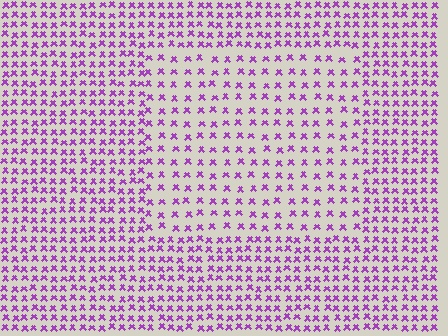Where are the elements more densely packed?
The elements are more densely packed outside the rectangle boundary.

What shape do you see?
I see a rectangle.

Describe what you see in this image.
The image contains small purple elements arranged at two different densities. A rectangle-shaped region is visible where the elements are less densely packed than the surrounding area.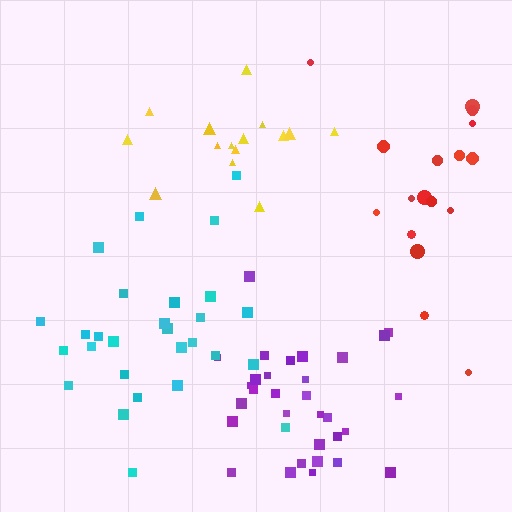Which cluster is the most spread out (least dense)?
Red.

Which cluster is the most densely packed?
Purple.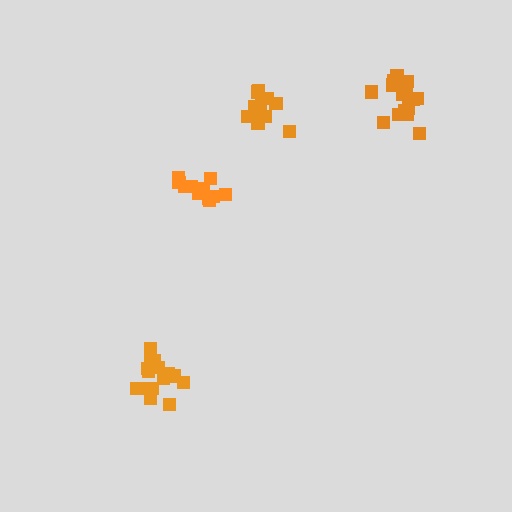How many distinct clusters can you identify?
There are 4 distinct clusters.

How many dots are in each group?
Group 1: 11 dots, Group 2: 16 dots, Group 3: 16 dots, Group 4: 13 dots (56 total).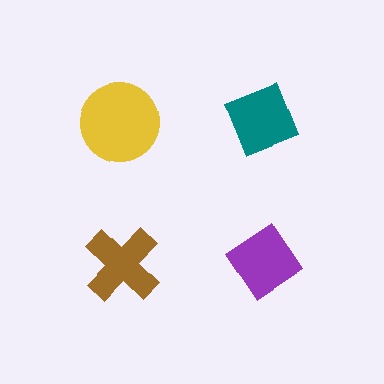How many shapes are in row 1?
2 shapes.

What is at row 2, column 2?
A purple diamond.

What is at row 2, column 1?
A brown cross.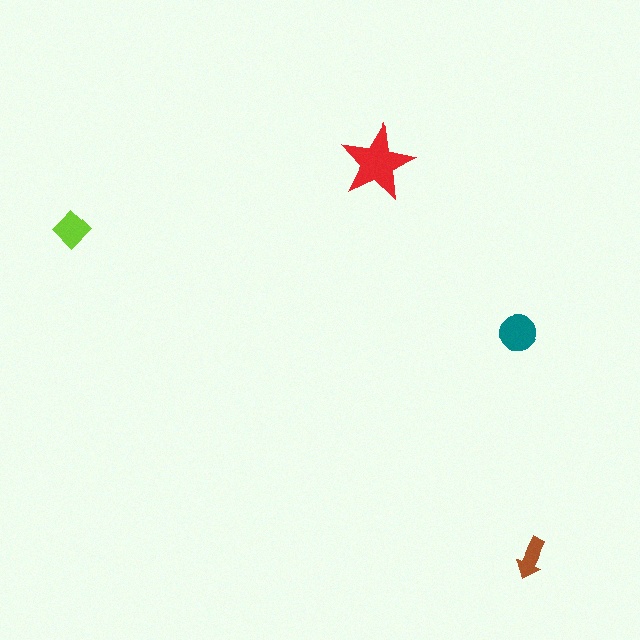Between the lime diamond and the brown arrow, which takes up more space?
The lime diamond.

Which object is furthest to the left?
The lime diamond is leftmost.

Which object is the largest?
The red star.